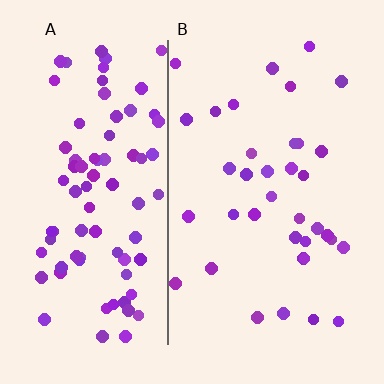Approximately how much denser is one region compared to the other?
Approximately 2.3× — region A over region B.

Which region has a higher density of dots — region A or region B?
A (the left).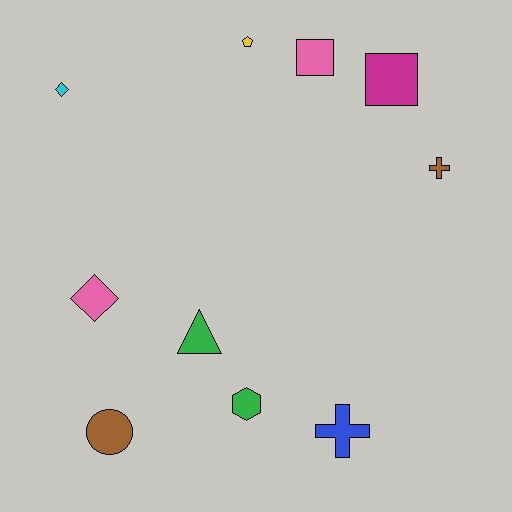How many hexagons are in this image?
There is 1 hexagon.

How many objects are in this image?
There are 10 objects.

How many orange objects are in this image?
There are no orange objects.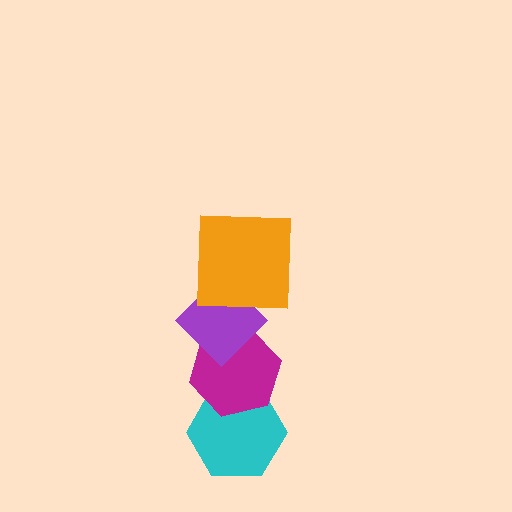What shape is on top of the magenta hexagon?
The purple diamond is on top of the magenta hexagon.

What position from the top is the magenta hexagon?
The magenta hexagon is 3rd from the top.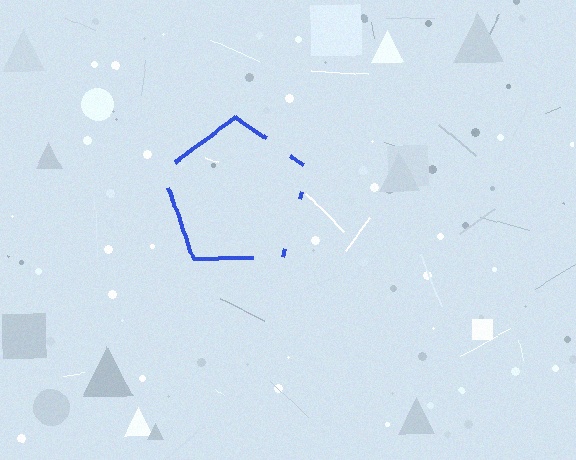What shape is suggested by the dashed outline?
The dashed outline suggests a pentagon.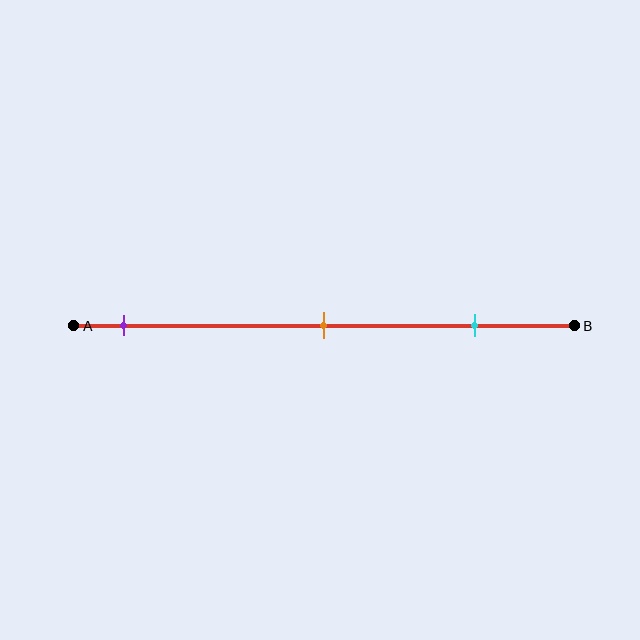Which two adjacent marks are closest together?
The orange and cyan marks are the closest adjacent pair.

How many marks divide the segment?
There are 3 marks dividing the segment.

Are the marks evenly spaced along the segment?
Yes, the marks are approximately evenly spaced.